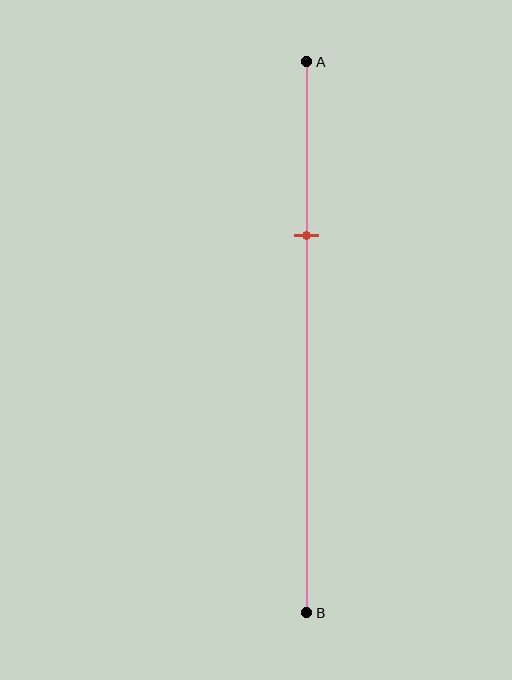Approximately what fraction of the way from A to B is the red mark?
The red mark is approximately 30% of the way from A to B.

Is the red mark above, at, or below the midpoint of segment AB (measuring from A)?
The red mark is above the midpoint of segment AB.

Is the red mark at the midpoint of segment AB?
No, the mark is at about 30% from A, not at the 50% midpoint.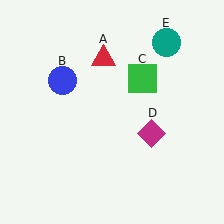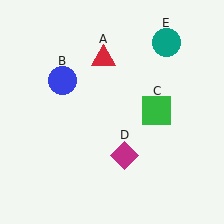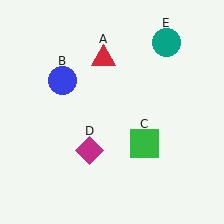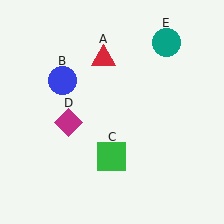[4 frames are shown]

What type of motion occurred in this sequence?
The green square (object C), magenta diamond (object D) rotated clockwise around the center of the scene.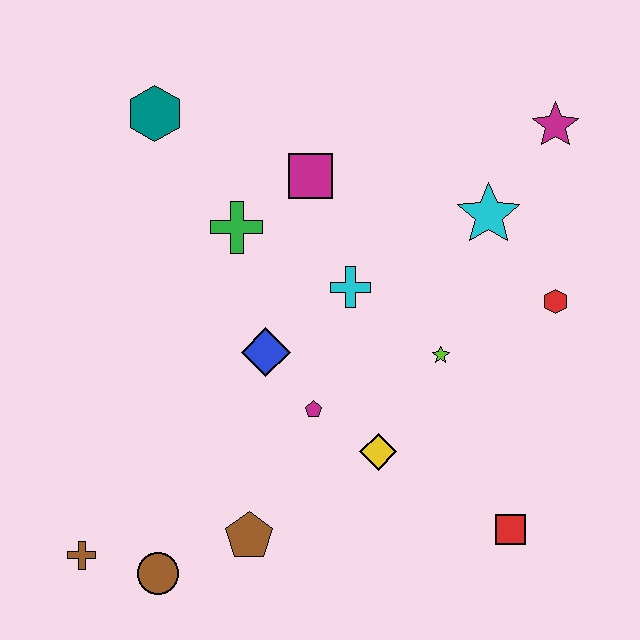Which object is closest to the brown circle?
The brown cross is closest to the brown circle.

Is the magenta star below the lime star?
No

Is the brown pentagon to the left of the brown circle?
No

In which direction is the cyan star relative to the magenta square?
The cyan star is to the right of the magenta square.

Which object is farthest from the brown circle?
The magenta star is farthest from the brown circle.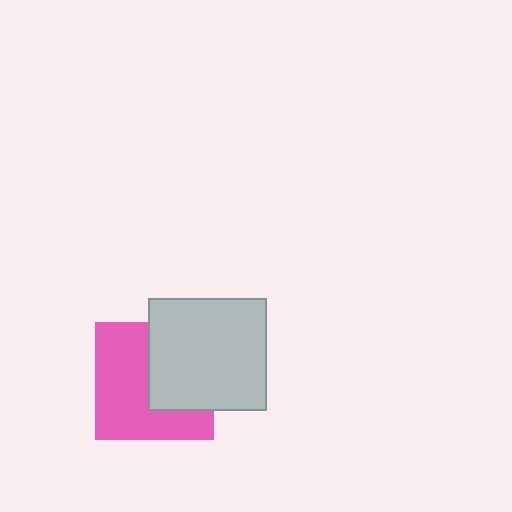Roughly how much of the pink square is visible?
About half of it is visible (roughly 57%).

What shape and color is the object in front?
The object in front is a light gray rectangle.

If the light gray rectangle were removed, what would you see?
You would see the complete pink square.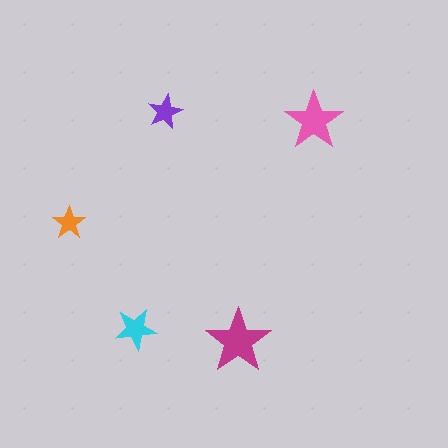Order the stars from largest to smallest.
the magenta one, the pink one, the cyan one, the purple one, the orange one.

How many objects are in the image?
There are 5 objects in the image.